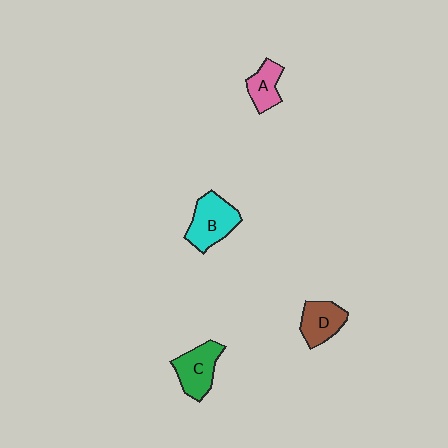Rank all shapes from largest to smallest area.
From largest to smallest: B (cyan), C (green), D (brown), A (pink).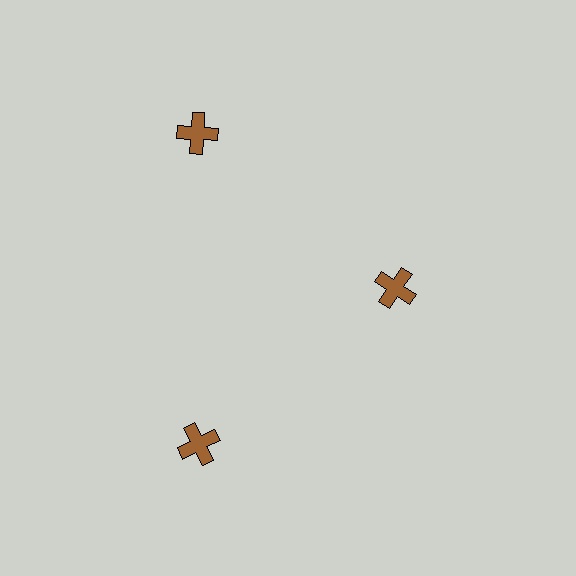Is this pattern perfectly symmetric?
No. The 3 brown crosses are arranged in a ring, but one element near the 3 o'clock position is pulled inward toward the center, breaking the 3-fold rotational symmetry.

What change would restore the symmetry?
The symmetry would be restored by moving it outward, back onto the ring so that all 3 crosses sit at equal angles and equal distance from the center.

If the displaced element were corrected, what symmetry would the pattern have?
It would have 3-fold rotational symmetry — the pattern would map onto itself every 120 degrees.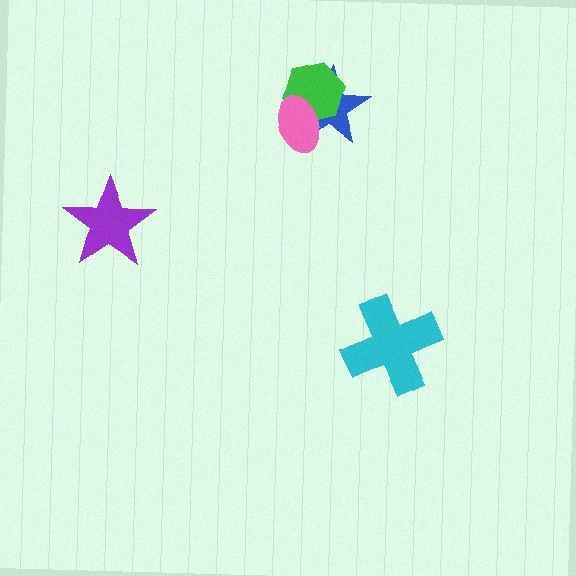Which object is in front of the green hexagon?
The pink ellipse is in front of the green hexagon.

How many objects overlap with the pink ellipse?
2 objects overlap with the pink ellipse.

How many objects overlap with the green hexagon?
2 objects overlap with the green hexagon.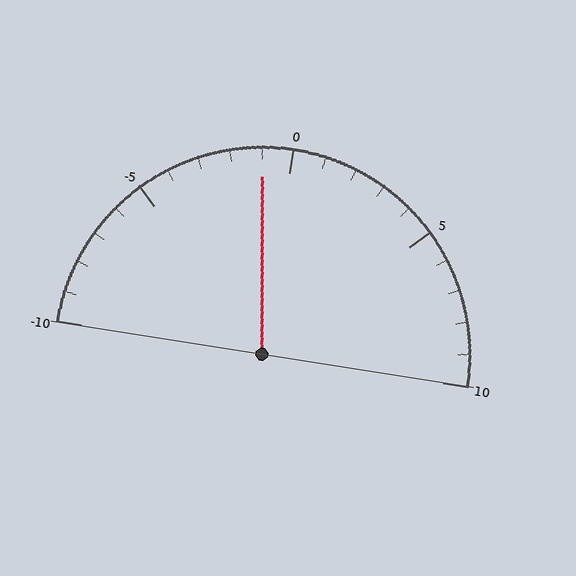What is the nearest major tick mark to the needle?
The nearest major tick mark is 0.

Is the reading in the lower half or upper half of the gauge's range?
The reading is in the lower half of the range (-10 to 10).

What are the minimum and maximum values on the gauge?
The gauge ranges from -10 to 10.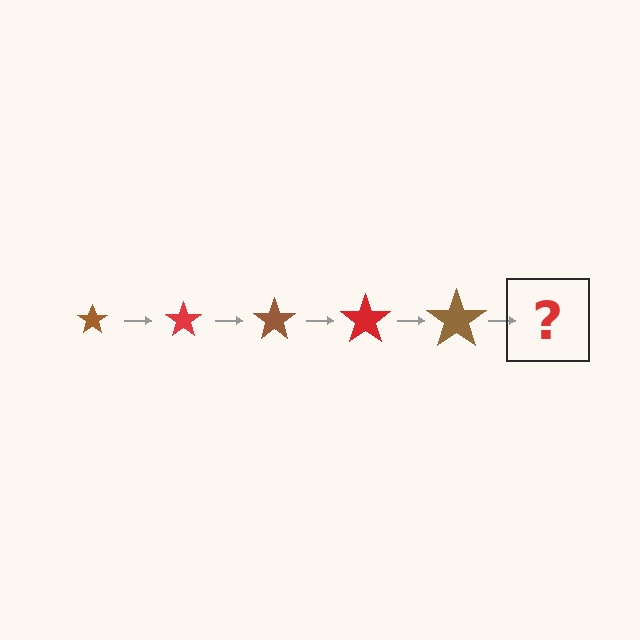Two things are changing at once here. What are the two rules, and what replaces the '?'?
The two rules are that the star grows larger each step and the color cycles through brown and red. The '?' should be a red star, larger than the previous one.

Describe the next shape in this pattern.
It should be a red star, larger than the previous one.